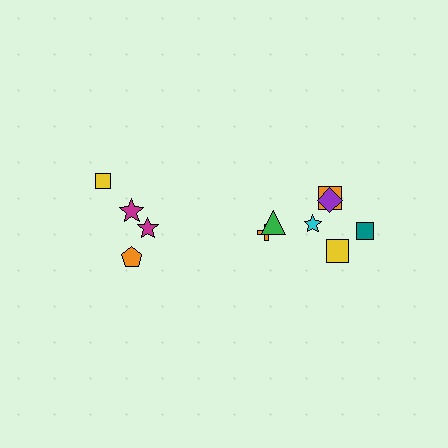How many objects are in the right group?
There are 7 objects.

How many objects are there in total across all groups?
There are 11 objects.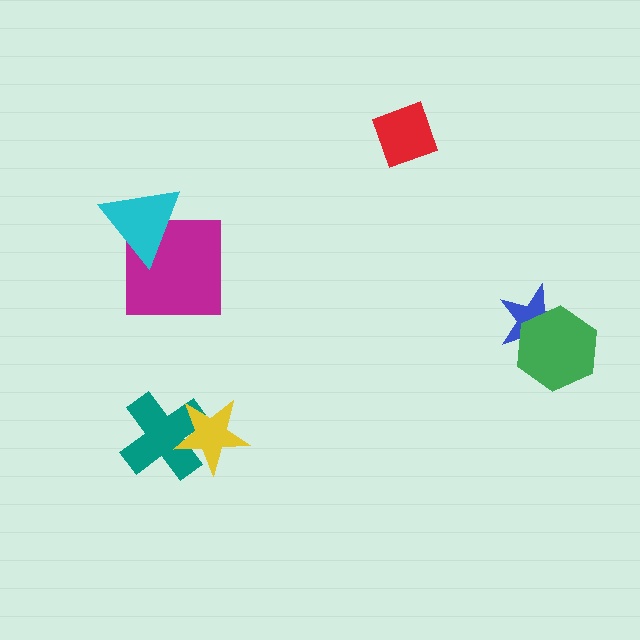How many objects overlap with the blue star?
1 object overlaps with the blue star.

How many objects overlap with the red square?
0 objects overlap with the red square.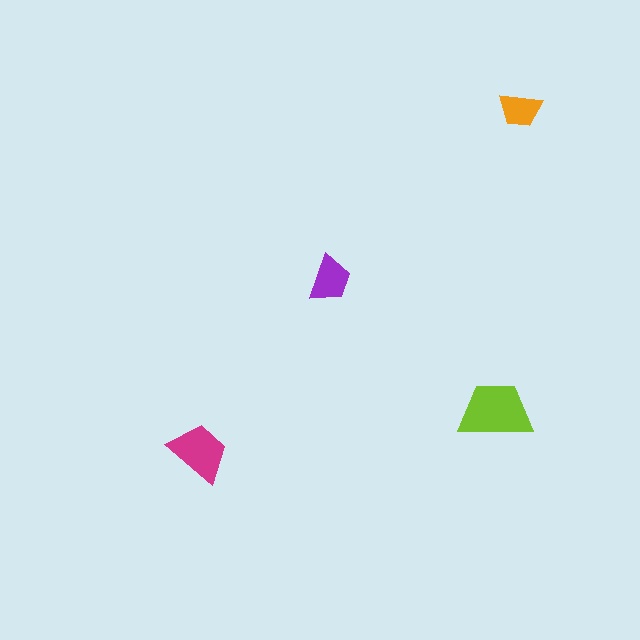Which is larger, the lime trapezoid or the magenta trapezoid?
The lime one.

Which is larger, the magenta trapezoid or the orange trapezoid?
The magenta one.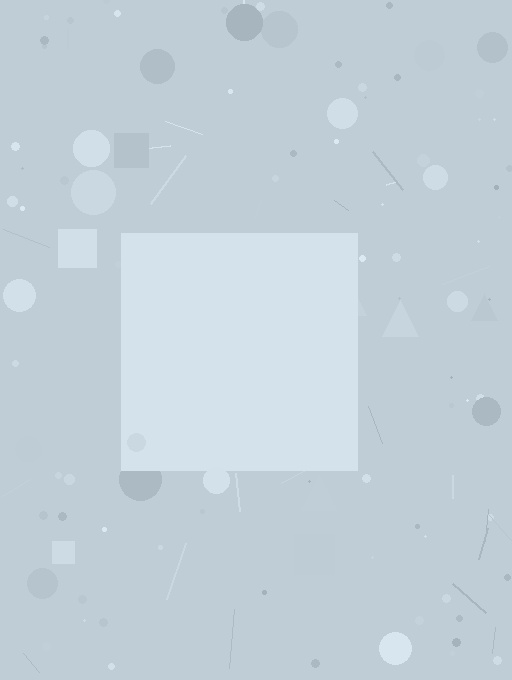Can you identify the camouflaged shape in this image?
The camouflaged shape is a square.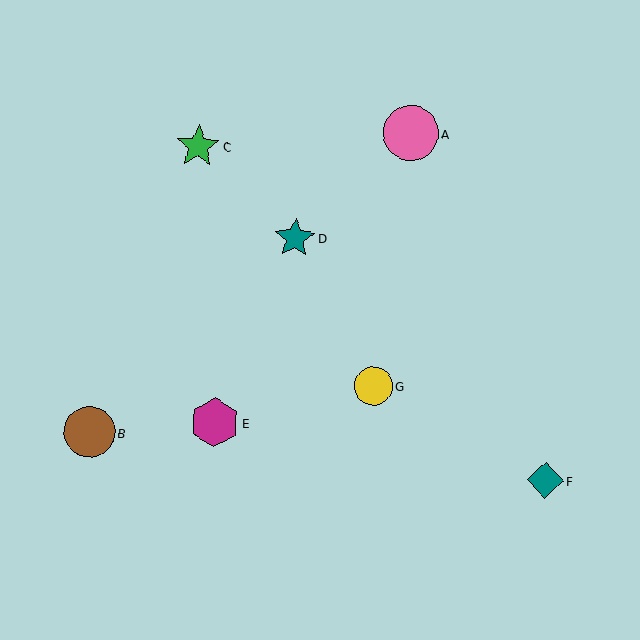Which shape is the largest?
The pink circle (labeled A) is the largest.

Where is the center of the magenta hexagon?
The center of the magenta hexagon is at (215, 423).